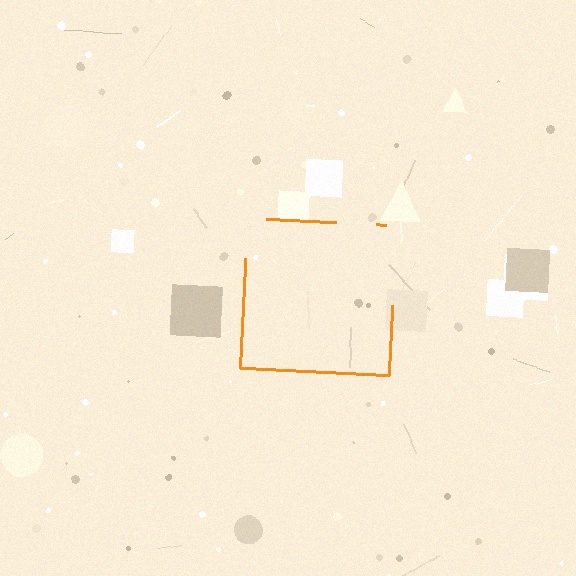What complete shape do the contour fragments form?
The contour fragments form a square.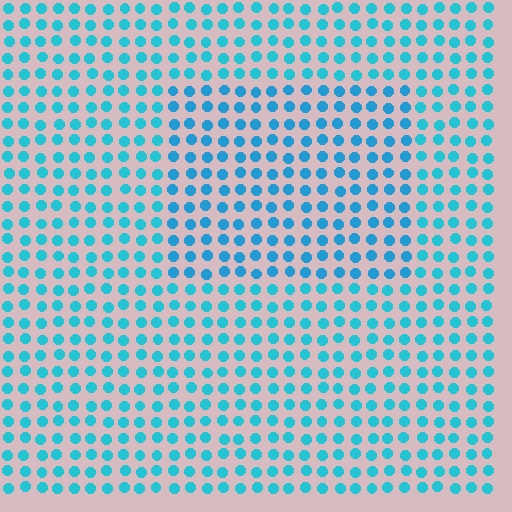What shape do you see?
I see a rectangle.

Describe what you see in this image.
The image is filled with small cyan elements in a uniform arrangement. A rectangle-shaped region is visible where the elements are tinted to a slightly different hue, forming a subtle color boundary.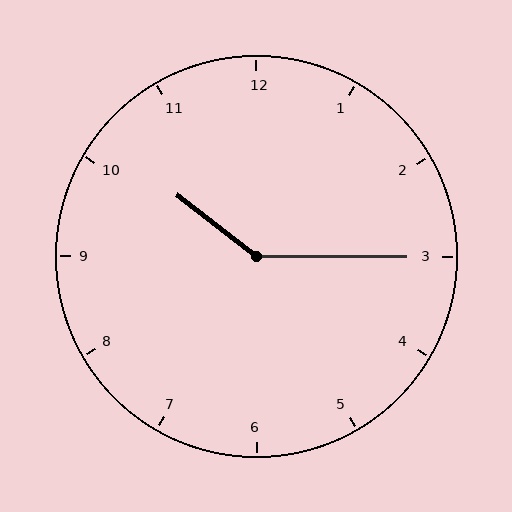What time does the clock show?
10:15.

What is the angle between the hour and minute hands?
Approximately 142 degrees.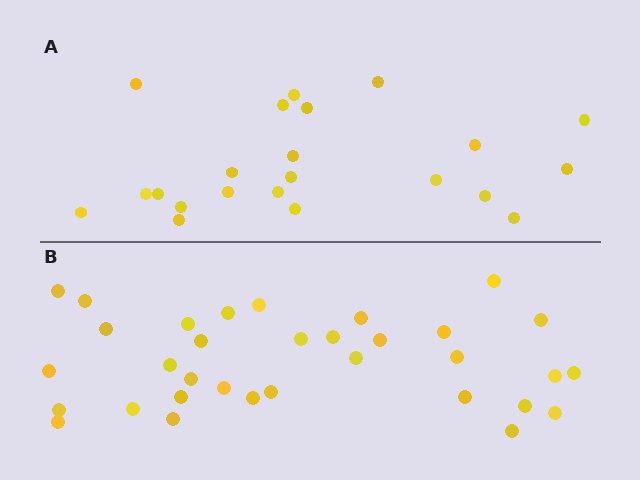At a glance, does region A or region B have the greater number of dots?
Region B (the bottom region) has more dots.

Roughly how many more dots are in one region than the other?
Region B has roughly 12 or so more dots than region A.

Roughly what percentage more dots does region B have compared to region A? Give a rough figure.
About 50% more.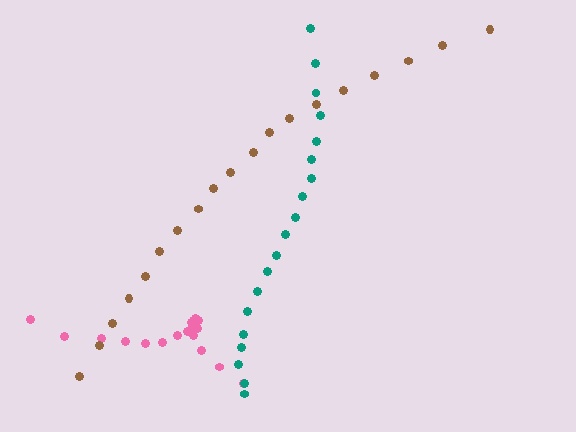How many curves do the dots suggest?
There are 3 distinct paths.